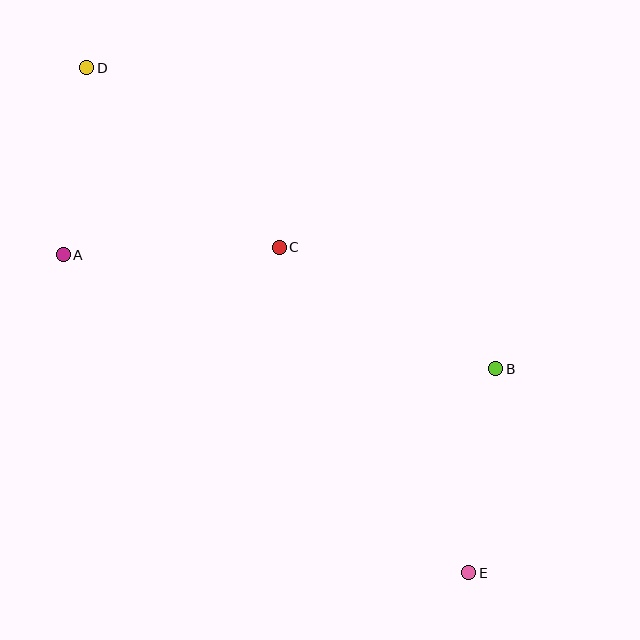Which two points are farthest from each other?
Points D and E are farthest from each other.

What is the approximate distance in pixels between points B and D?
The distance between B and D is approximately 508 pixels.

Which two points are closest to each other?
Points A and D are closest to each other.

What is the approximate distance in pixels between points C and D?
The distance between C and D is approximately 263 pixels.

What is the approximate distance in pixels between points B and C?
The distance between B and C is approximately 248 pixels.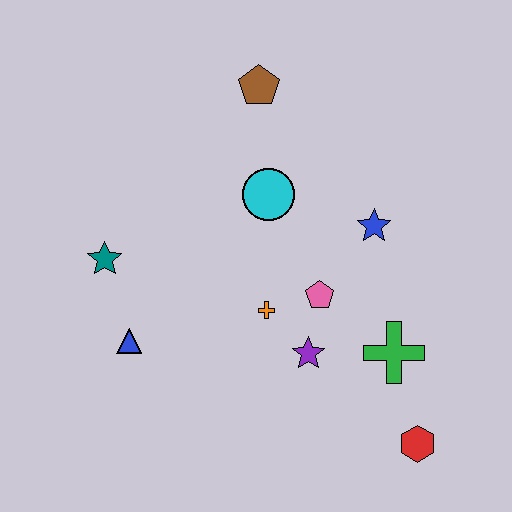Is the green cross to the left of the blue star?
No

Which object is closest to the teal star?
The blue triangle is closest to the teal star.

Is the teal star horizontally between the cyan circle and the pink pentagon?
No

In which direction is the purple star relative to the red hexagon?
The purple star is to the left of the red hexagon.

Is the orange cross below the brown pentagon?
Yes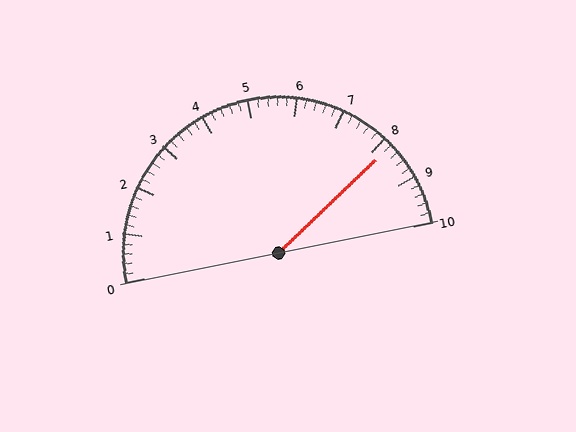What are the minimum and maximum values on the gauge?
The gauge ranges from 0 to 10.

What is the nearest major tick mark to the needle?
The nearest major tick mark is 8.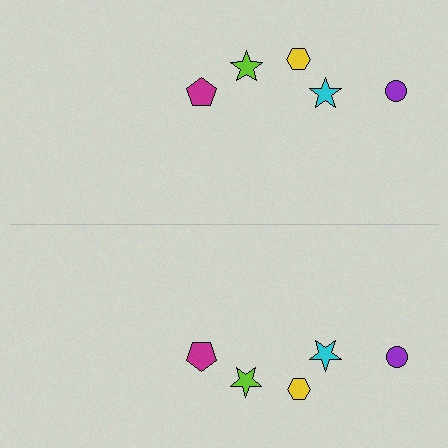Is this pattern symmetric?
Yes, this pattern has bilateral (reflection) symmetry.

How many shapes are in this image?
There are 10 shapes in this image.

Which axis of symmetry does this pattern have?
The pattern has a horizontal axis of symmetry running through the center of the image.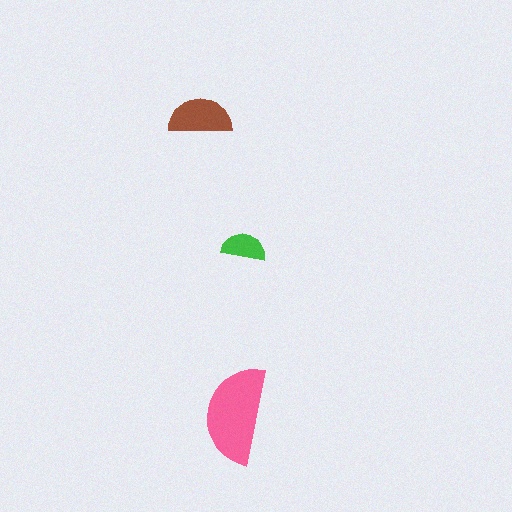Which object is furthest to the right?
The green semicircle is rightmost.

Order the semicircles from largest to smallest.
the pink one, the brown one, the green one.